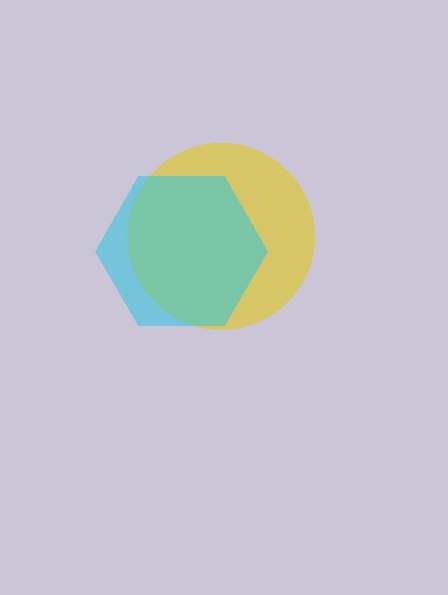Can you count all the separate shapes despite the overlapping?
Yes, there are 2 separate shapes.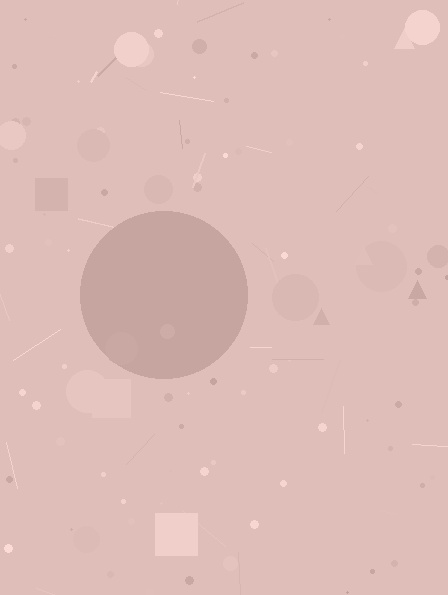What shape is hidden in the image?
A circle is hidden in the image.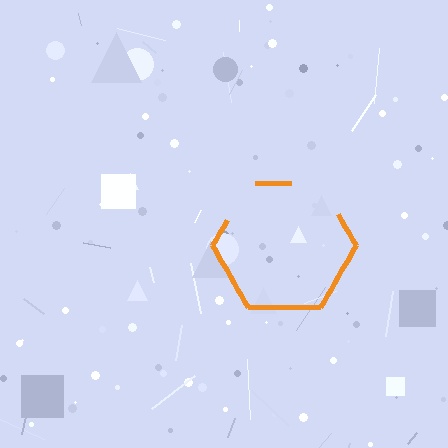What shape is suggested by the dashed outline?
The dashed outline suggests a hexagon.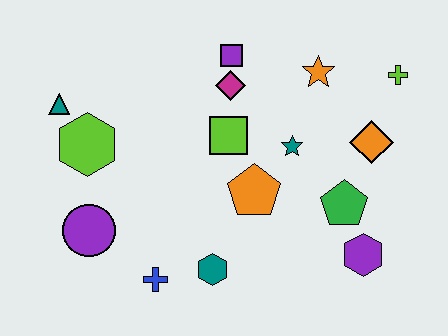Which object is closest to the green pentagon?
The purple hexagon is closest to the green pentagon.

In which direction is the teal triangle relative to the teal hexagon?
The teal triangle is above the teal hexagon.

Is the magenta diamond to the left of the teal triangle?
No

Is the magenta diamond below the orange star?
Yes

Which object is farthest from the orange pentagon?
The teal triangle is farthest from the orange pentagon.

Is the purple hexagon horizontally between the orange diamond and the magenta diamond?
Yes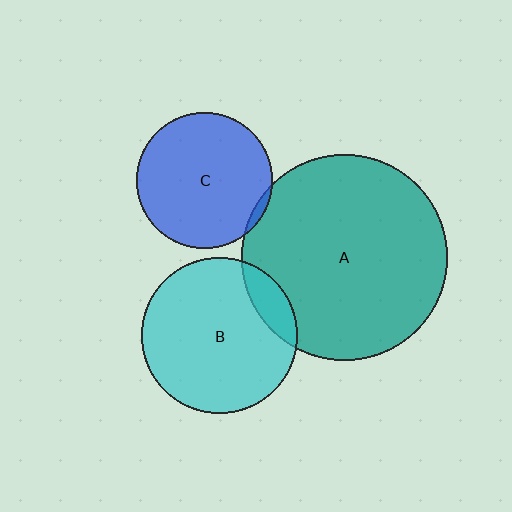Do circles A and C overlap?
Yes.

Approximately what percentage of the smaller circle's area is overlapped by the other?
Approximately 5%.